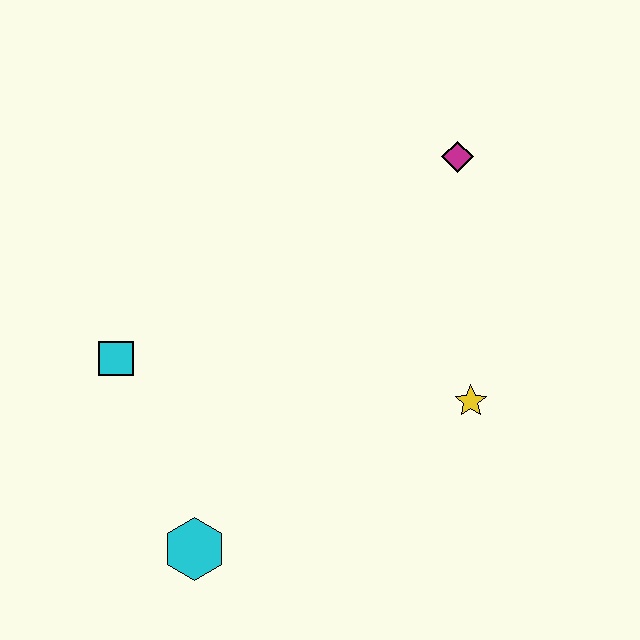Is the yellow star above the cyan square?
No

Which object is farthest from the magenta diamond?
The cyan hexagon is farthest from the magenta diamond.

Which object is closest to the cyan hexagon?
The cyan square is closest to the cyan hexagon.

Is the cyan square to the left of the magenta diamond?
Yes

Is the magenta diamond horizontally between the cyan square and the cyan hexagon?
No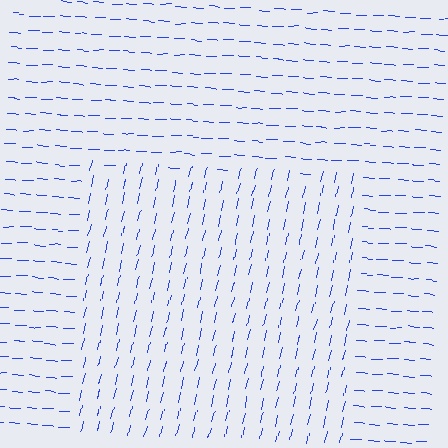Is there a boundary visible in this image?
Yes, there is a texture boundary formed by a change in line orientation.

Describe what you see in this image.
The image is filled with small blue line segments. A rectangle region in the image has lines oriented differently from the surrounding lines, creating a visible texture boundary.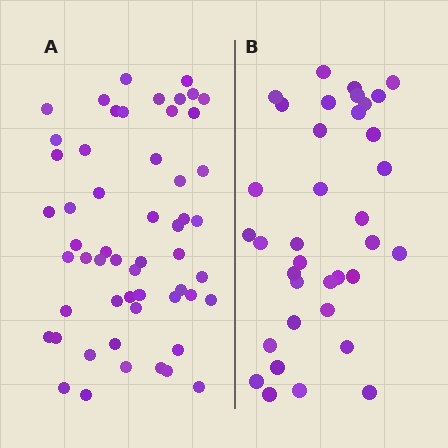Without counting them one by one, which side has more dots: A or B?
Region A (the left region) has more dots.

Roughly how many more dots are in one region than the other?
Region A has approximately 20 more dots than region B.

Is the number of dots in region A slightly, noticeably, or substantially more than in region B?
Region A has substantially more. The ratio is roughly 1.5 to 1.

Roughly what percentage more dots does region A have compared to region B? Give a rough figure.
About 55% more.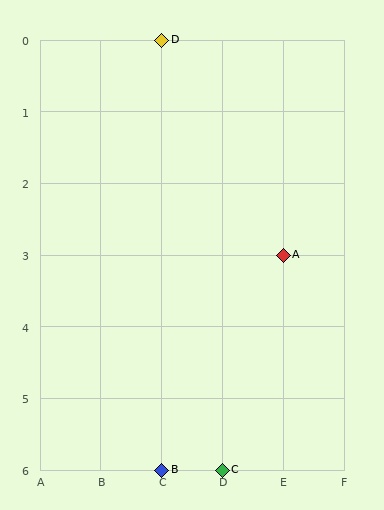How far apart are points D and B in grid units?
Points D and B are 6 rows apart.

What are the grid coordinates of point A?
Point A is at grid coordinates (E, 3).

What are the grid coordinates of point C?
Point C is at grid coordinates (D, 6).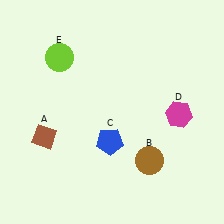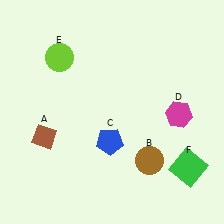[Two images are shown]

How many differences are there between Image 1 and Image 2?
There is 1 difference between the two images.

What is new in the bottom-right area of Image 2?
A green square (F) was added in the bottom-right area of Image 2.